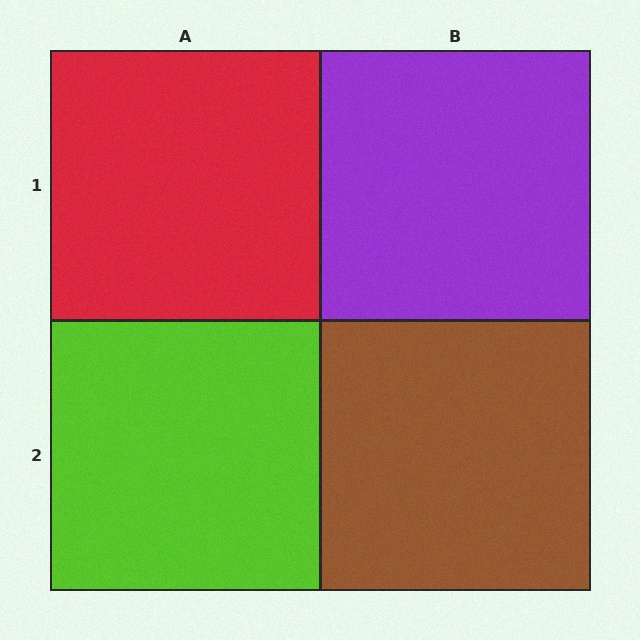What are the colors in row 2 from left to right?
Lime, brown.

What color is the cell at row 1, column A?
Red.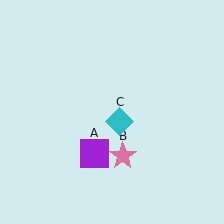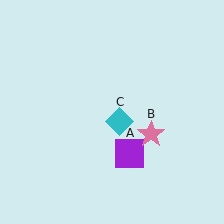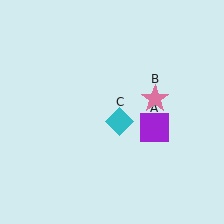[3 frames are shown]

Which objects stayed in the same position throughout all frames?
Cyan diamond (object C) remained stationary.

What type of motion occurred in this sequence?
The purple square (object A), pink star (object B) rotated counterclockwise around the center of the scene.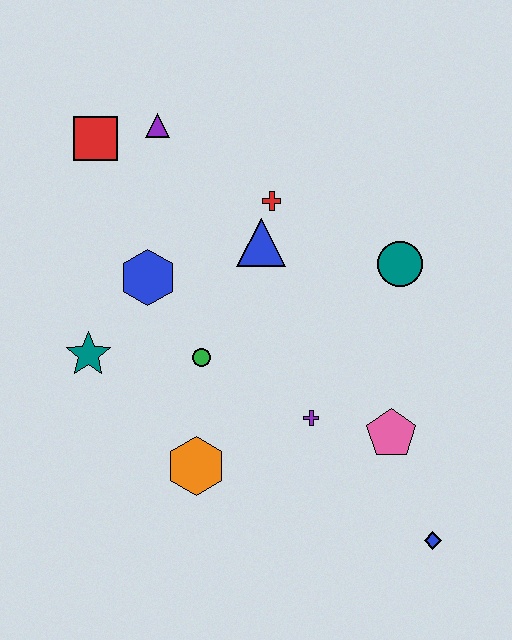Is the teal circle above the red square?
No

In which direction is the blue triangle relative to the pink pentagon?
The blue triangle is above the pink pentagon.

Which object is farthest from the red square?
The blue diamond is farthest from the red square.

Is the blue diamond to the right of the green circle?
Yes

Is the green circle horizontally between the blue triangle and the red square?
Yes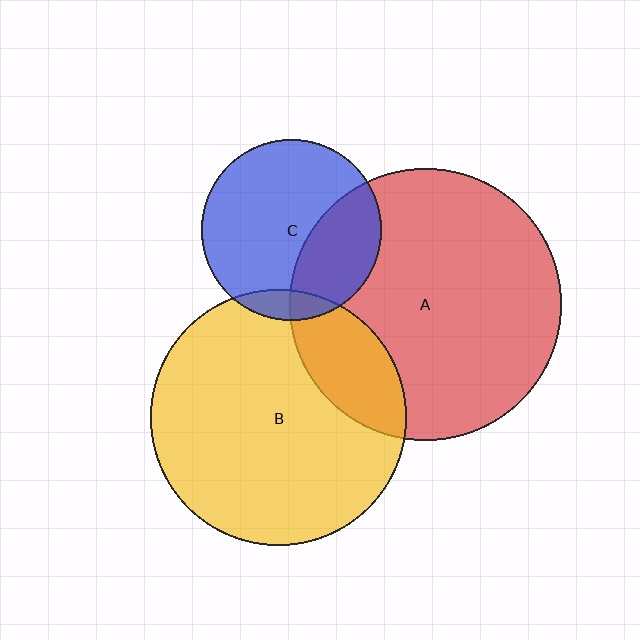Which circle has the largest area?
Circle A (red).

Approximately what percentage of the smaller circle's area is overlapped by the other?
Approximately 20%.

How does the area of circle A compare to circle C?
Approximately 2.3 times.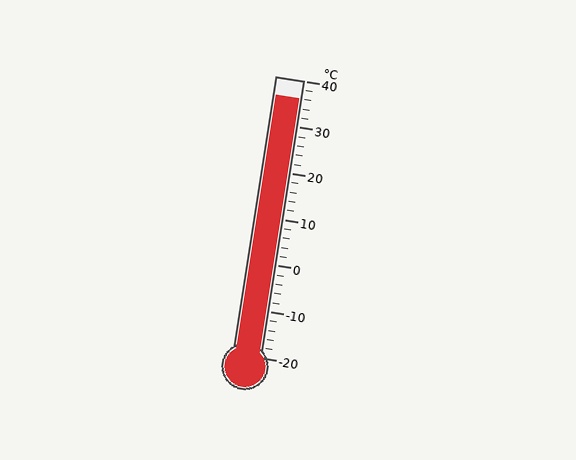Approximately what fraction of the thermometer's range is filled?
The thermometer is filled to approximately 95% of its range.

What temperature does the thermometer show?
The thermometer shows approximately 36°C.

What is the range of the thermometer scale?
The thermometer scale ranges from -20°C to 40°C.